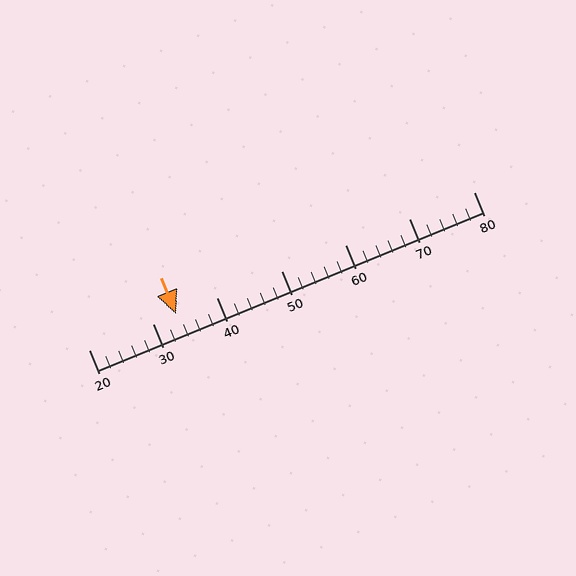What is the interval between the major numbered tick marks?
The major tick marks are spaced 10 units apart.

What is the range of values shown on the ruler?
The ruler shows values from 20 to 80.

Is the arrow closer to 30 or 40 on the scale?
The arrow is closer to 30.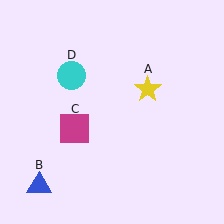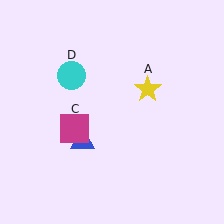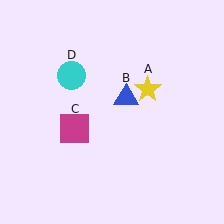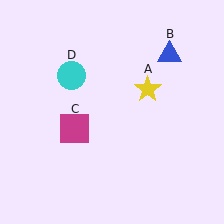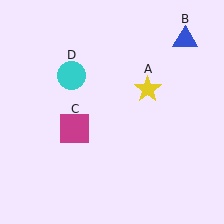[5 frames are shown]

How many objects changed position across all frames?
1 object changed position: blue triangle (object B).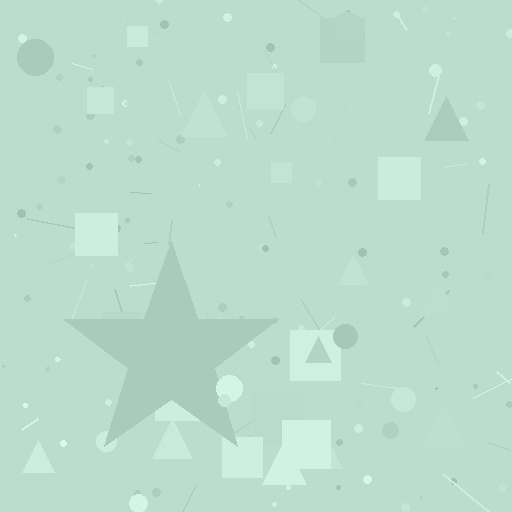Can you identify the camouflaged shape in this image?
The camouflaged shape is a star.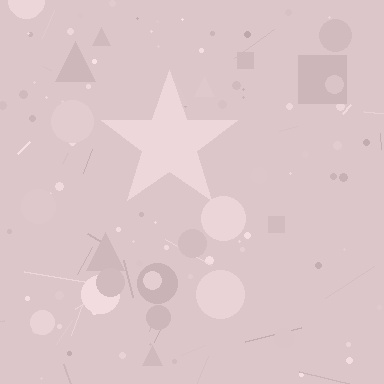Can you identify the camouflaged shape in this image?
The camouflaged shape is a star.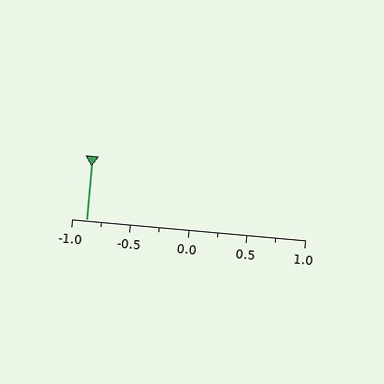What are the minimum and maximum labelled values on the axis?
The axis runs from -1.0 to 1.0.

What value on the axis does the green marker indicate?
The marker indicates approximately -0.88.